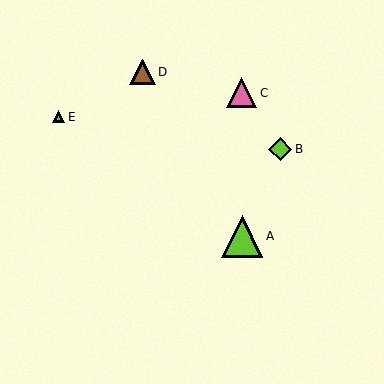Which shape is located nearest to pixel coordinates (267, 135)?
The lime diamond (labeled B) at (280, 149) is nearest to that location.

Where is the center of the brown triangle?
The center of the brown triangle is at (142, 72).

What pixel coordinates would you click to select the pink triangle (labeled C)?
Click at (242, 93) to select the pink triangle C.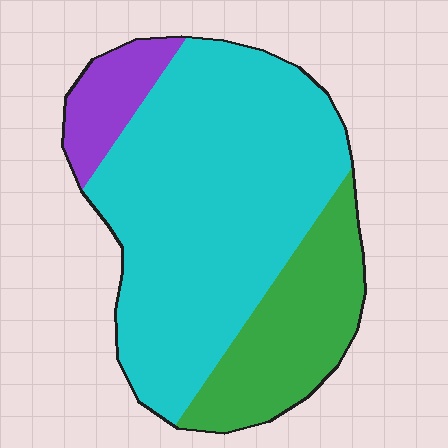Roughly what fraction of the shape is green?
Green covers roughly 25% of the shape.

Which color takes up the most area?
Cyan, at roughly 65%.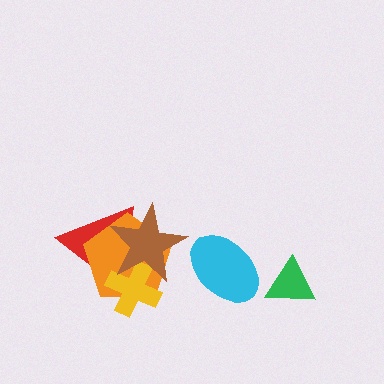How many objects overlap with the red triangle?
3 objects overlap with the red triangle.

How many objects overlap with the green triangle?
0 objects overlap with the green triangle.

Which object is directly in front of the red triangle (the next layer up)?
The orange pentagon is directly in front of the red triangle.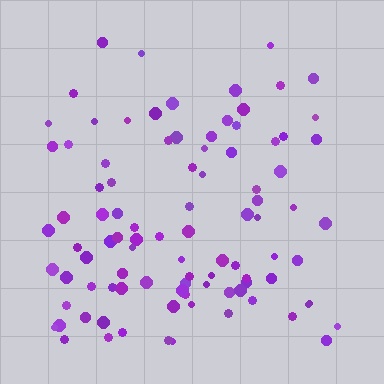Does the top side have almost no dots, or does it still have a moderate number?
Still a moderate number, just noticeably fewer than the bottom.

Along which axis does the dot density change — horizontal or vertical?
Vertical.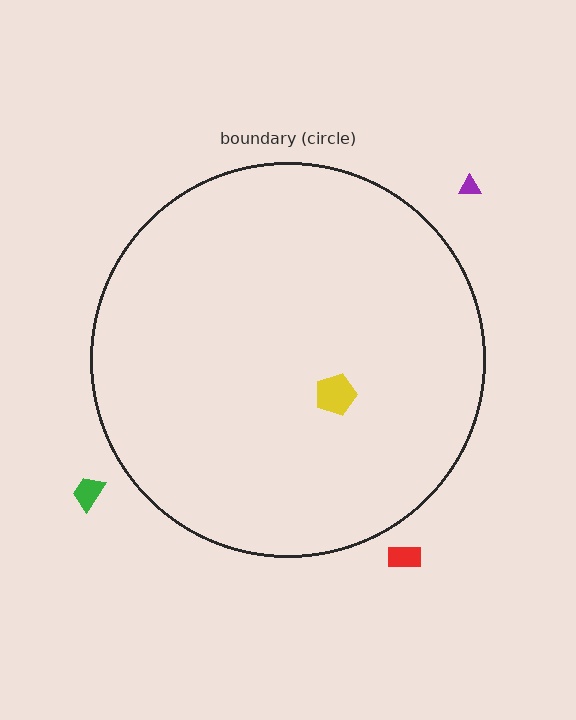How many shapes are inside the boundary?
1 inside, 3 outside.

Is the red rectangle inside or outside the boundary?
Outside.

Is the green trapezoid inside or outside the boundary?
Outside.